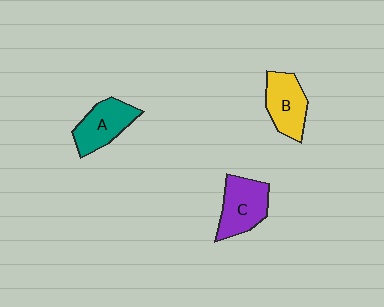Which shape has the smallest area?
Shape B (yellow).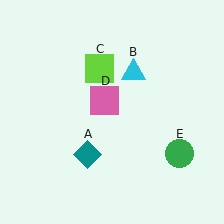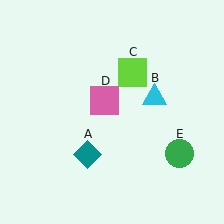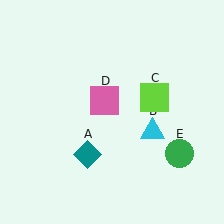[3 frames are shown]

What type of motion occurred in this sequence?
The cyan triangle (object B), lime square (object C) rotated clockwise around the center of the scene.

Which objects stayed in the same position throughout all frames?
Teal diamond (object A) and pink square (object D) and green circle (object E) remained stationary.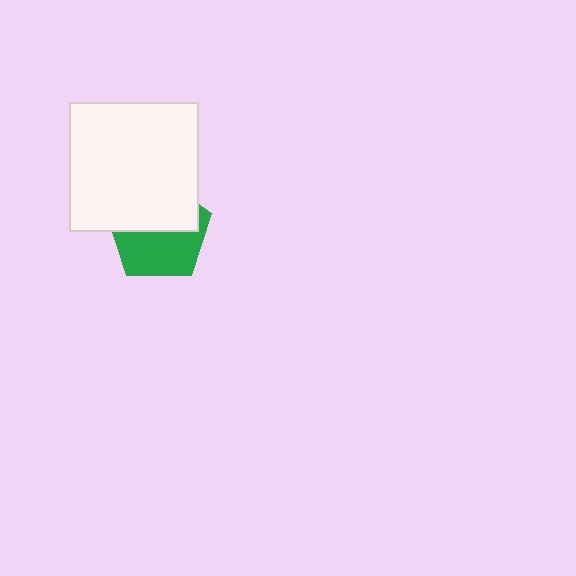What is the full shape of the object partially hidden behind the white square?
The partially hidden object is a green pentagon.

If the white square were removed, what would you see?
You would see the complete green pentagon.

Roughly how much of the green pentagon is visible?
About half of it is visible (roughly 51%).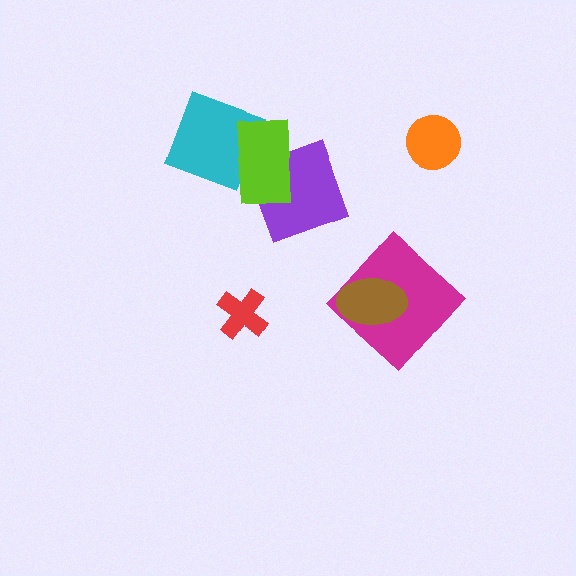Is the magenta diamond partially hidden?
Yes, it is partially covered by another shape.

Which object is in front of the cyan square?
The lime rectangle is in front of the cyan square.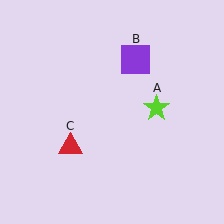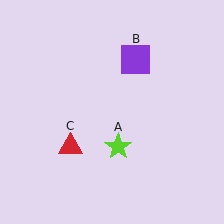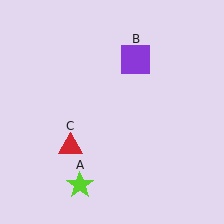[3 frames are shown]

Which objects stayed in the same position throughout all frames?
Purple square (object B) and red triangle (object C) remained stationary.